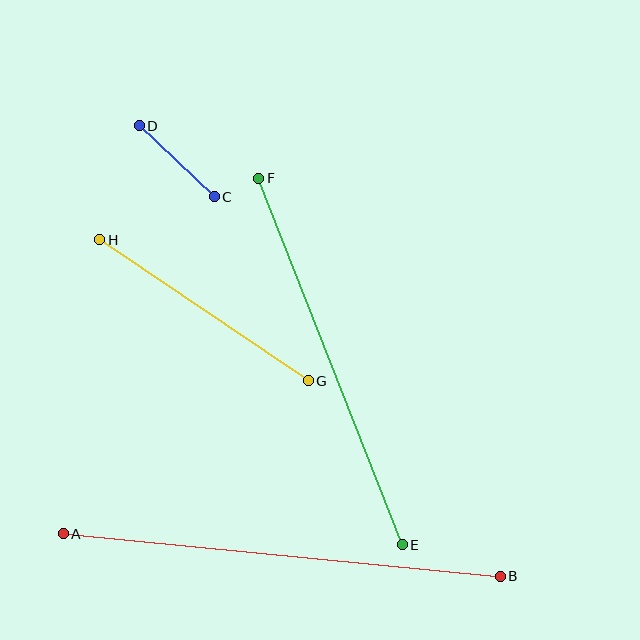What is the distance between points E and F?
The distance is approximately 393 pixels.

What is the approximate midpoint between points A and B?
The midpoint is at approximately (282, 555) pixels.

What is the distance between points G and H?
The distance is approximately 252 pixels.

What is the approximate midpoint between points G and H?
The midpoint is at approximately (204, 310) pixels.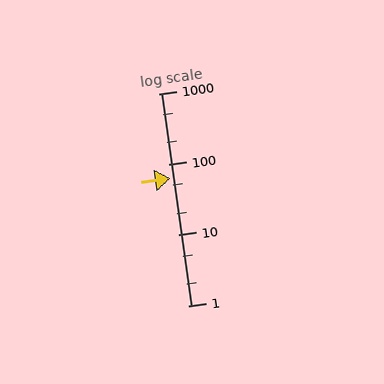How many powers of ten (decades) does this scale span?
The scale spans 3 decades, from 1 to 1000.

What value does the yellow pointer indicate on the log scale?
The pointer indicates approximately 63.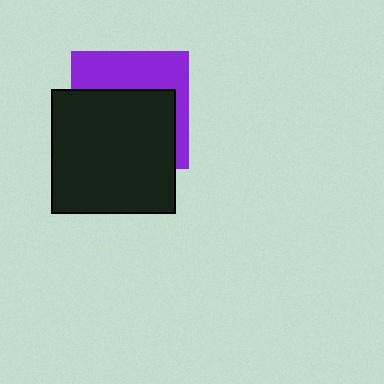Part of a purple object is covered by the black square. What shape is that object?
It is a square.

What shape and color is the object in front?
The object in front is a black square.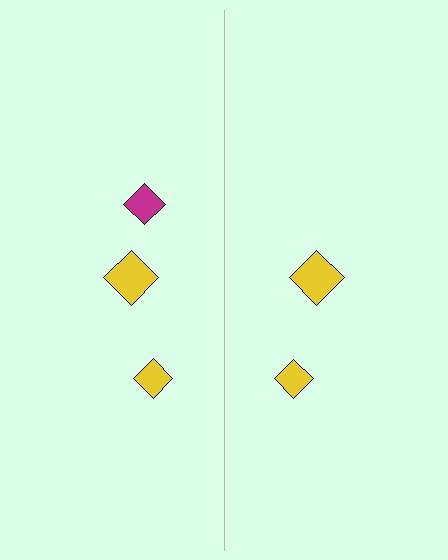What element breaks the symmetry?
A magenta diamond is missing from the right side.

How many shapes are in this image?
There are 5 shapes in this image.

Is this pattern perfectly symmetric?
No, the pattern is not perfectly symmetric. A magenta diamond is missing from the right side.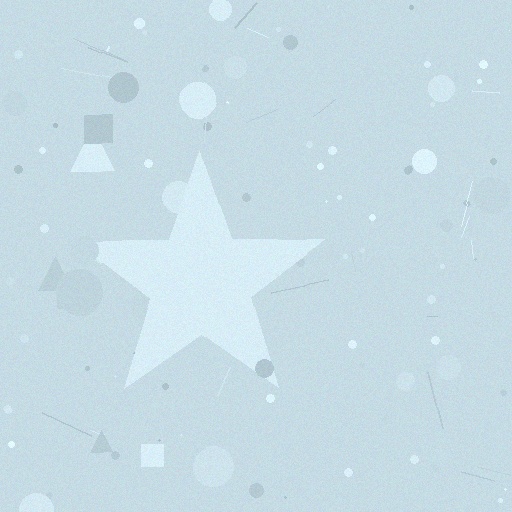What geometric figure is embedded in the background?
A star is embedded in the background.